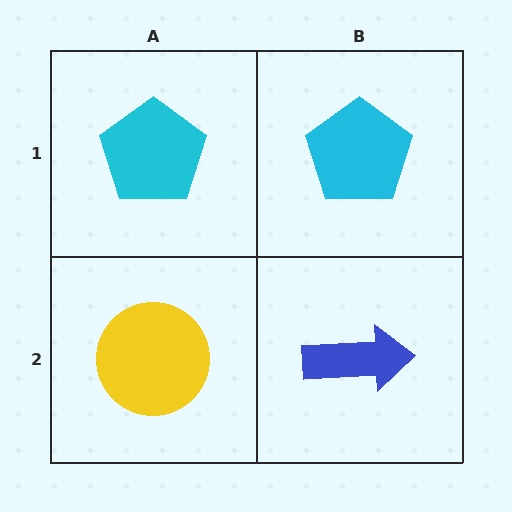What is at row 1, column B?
A cyan pentagon.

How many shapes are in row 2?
2 shapes.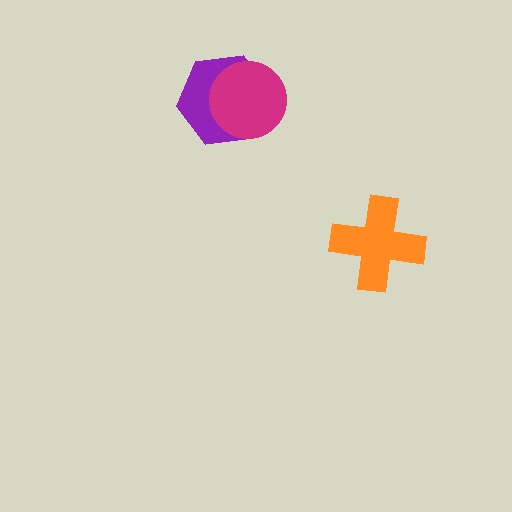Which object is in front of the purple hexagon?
The magenta circle is in front of the purple hexagon.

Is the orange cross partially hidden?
No, no other shape covers it.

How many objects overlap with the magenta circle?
1 object overlaps with the magenta circle.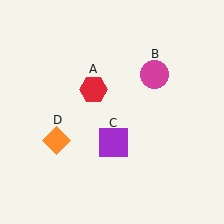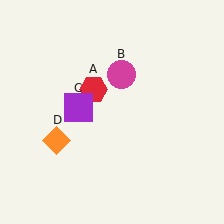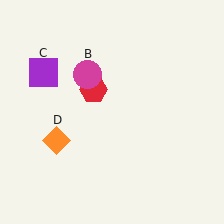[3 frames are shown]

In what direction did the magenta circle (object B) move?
The magenta circle (object B) moved left.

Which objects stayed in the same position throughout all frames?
Red hexagon (object A) and orange diamond (object D) remained stationary.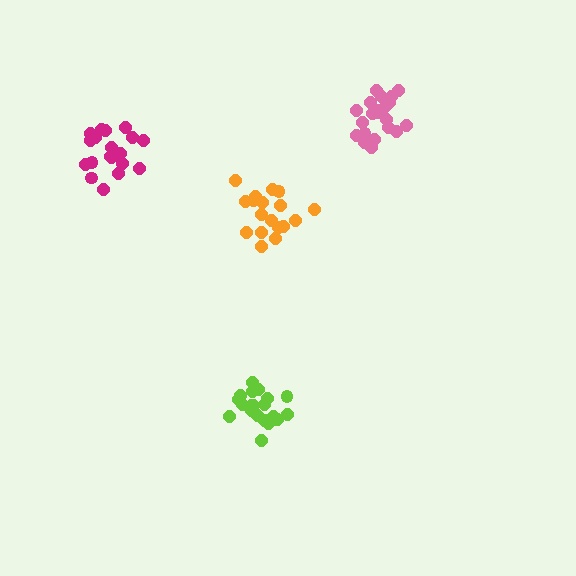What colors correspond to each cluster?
The clusters are colored: orange, pink, magenta, lime.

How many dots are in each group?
Group 1: 18 dots, Group 2: 21 dots, Group 3: 20 dots, Group 4: 20 dots (79 total).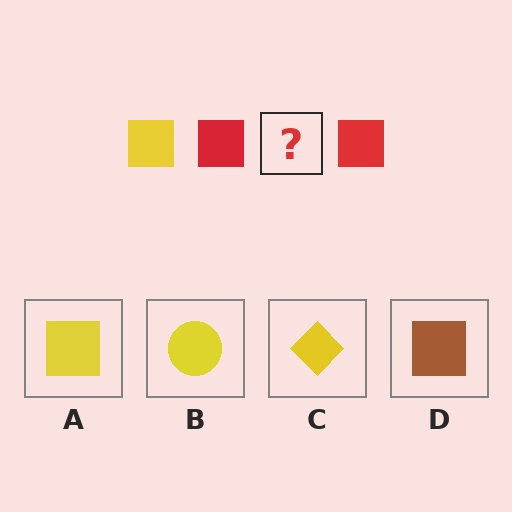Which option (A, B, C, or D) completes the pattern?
A.